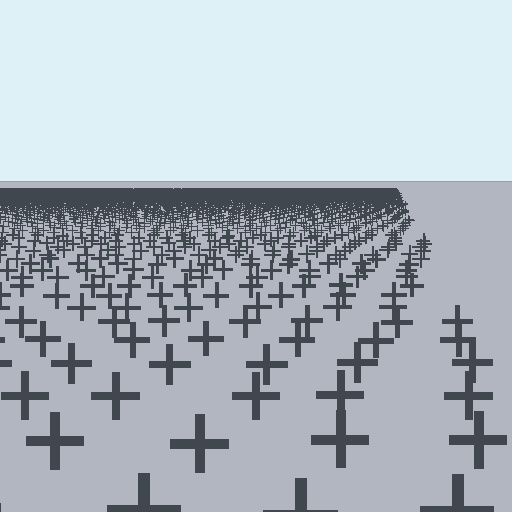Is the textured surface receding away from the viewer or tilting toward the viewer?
The surface is receding away from the viewer. Texture elements get smaller and denser toward the top.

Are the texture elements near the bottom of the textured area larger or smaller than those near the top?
Larger. Near the bottom, elements are closer to the viewer and appear at a bigger on-screen size.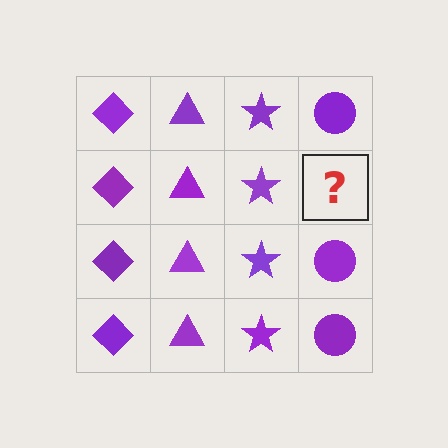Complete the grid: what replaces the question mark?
The question mark should be replaced with a purple circle.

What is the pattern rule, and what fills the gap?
The rule is that each column has a consistent shape. The gap should be filled with a purple circle.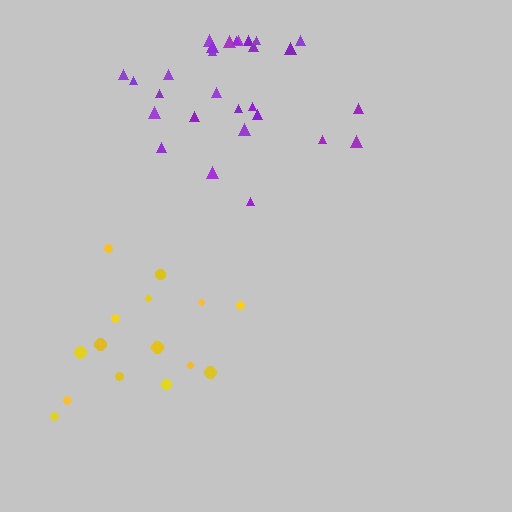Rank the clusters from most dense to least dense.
purple, yellow.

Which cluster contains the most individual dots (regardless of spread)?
Purple (29).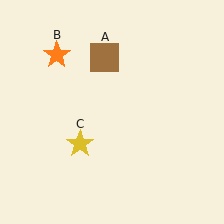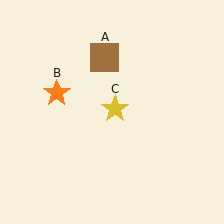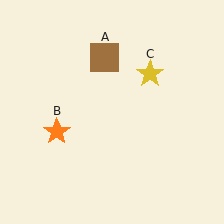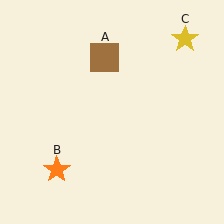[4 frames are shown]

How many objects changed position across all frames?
2 objects changed position: orange star (object B), yellow star (object C).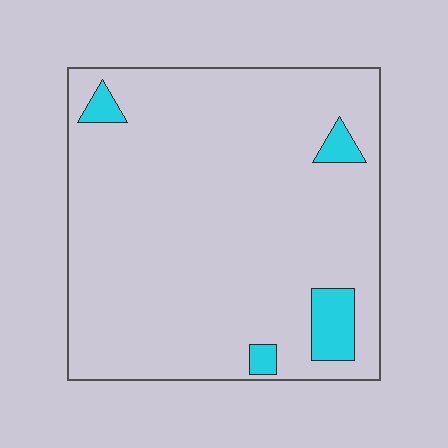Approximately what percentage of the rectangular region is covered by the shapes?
Approximately 5%.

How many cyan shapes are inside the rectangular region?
4.